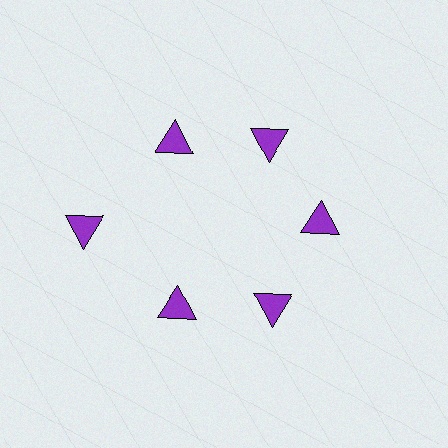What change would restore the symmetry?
The symmetry would be restored by moving it inward, back onto the ring so that all 6 triangles sit at equal angles and equal distance from the center.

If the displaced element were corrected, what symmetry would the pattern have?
It would have 6-fold rotational symmetry — the pattern would map onto itself every 60 degrees.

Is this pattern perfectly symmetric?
No. The 6 purple triangles are arranged in a ring, but one element near the 9 o'clock position is pushed outward from the center, breaking the 6-fold rotational symmetry.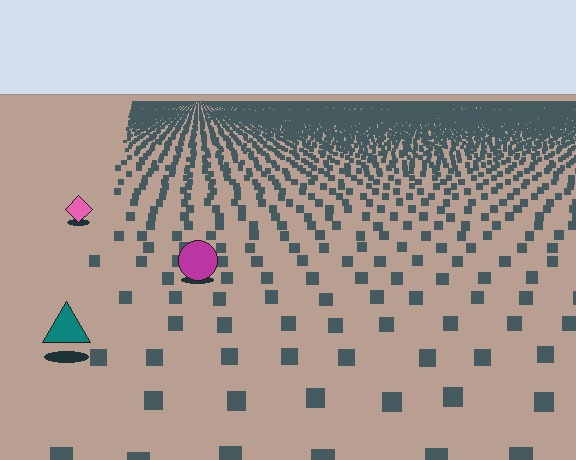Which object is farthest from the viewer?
The pink diamond is farthest from the viewer. It appears smaller and the ground texture around it is denser.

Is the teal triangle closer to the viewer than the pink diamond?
Yes. The teal triangle is closer — you can tell from the texture gradient: the ground texture is coarser near it.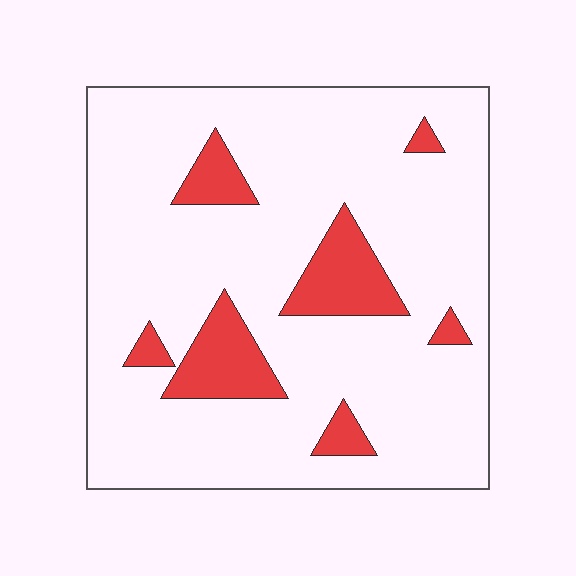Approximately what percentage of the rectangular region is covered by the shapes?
Approximately 15%.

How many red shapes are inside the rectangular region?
7.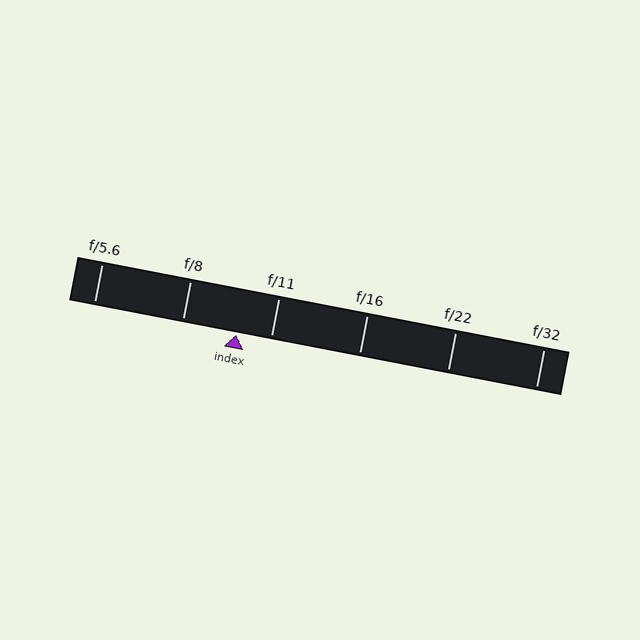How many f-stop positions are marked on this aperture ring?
There are 6 f-stop positions marked.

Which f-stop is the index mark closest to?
The index mark is closest to f/11.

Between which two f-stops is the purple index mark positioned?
The index mark is between f/8 and f/11.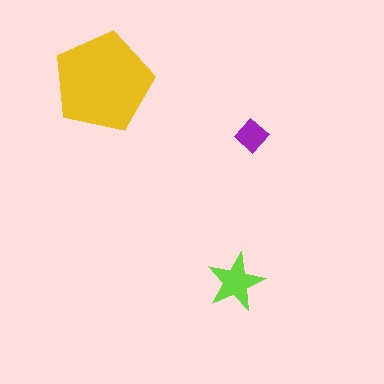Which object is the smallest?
The purple diamond.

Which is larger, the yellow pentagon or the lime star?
The yellow pentagon.